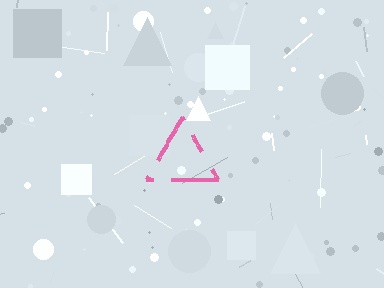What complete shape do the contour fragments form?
The contour fragments form a triangle.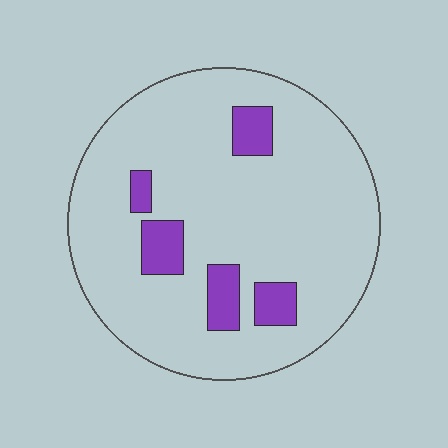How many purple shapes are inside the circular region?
5.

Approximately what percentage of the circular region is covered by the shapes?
Approximately 10%.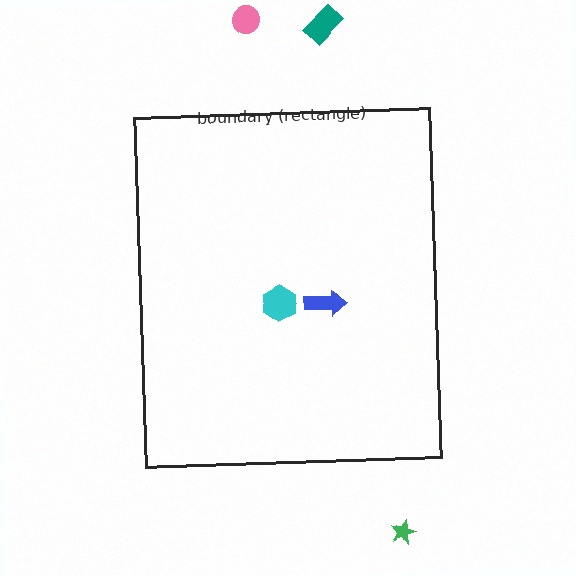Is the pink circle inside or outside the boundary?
Outside.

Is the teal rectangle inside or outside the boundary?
Outside.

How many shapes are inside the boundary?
2 inside, 3 outside.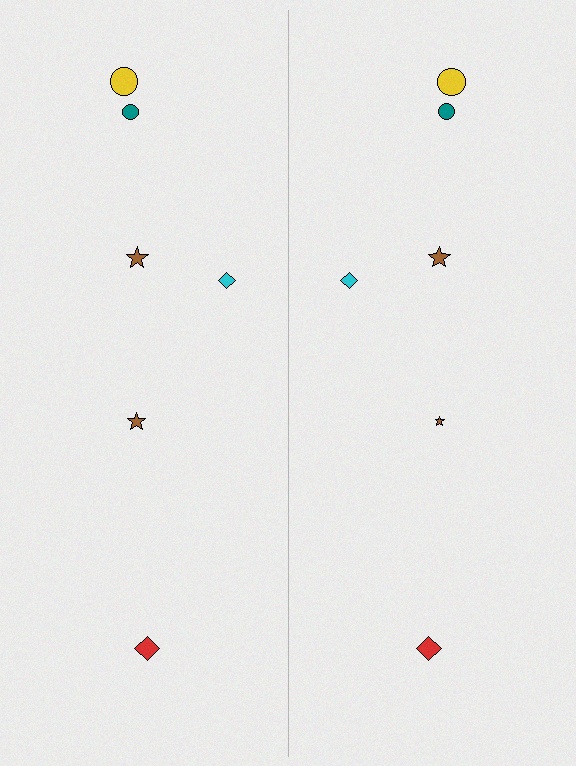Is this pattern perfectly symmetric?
No, the pattern is not perfectly symmetric. The brown star on the right side has a different size than its mirror counterpart.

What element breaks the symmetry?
The brown star on the right side has a different size than its mirror counterpart.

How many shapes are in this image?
There are 12 shapes in this image.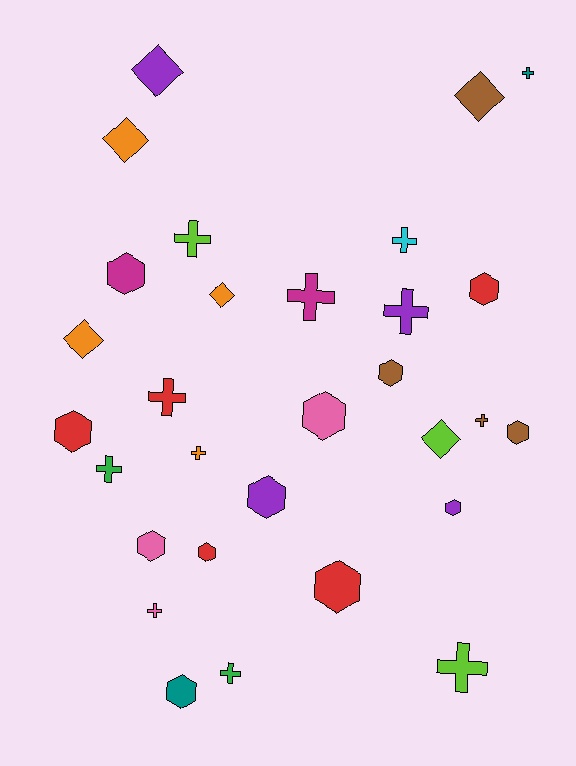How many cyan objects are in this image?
There is 1 cyan object.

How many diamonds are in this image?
There are 6 diamonds.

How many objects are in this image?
There are 30 objects.